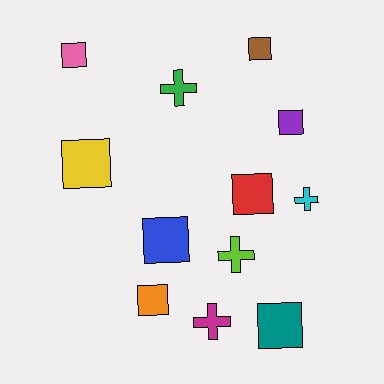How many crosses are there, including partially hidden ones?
There are 4 crosses.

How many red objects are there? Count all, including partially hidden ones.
There is 1 red object.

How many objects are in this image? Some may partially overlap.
There are 12 objects.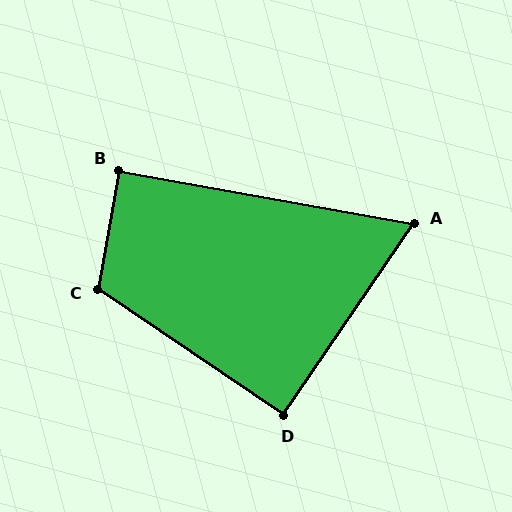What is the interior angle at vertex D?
Approximately 90 degrees (approximately right).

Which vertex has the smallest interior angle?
A, at approximately 66 degrees.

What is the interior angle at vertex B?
Approximately 90 degrees (approximately right).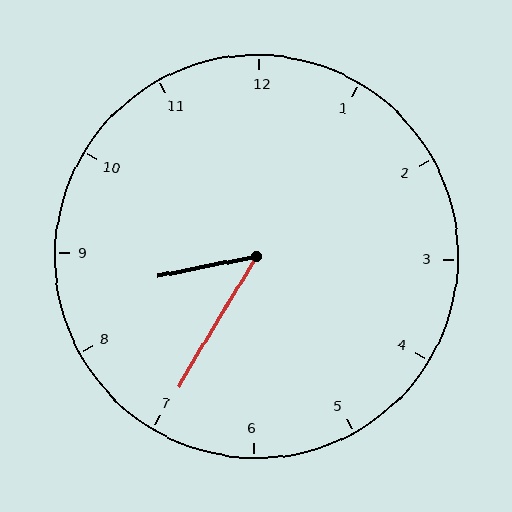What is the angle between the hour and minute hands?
Approximately 48 degrees.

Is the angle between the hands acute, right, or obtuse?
It is acute.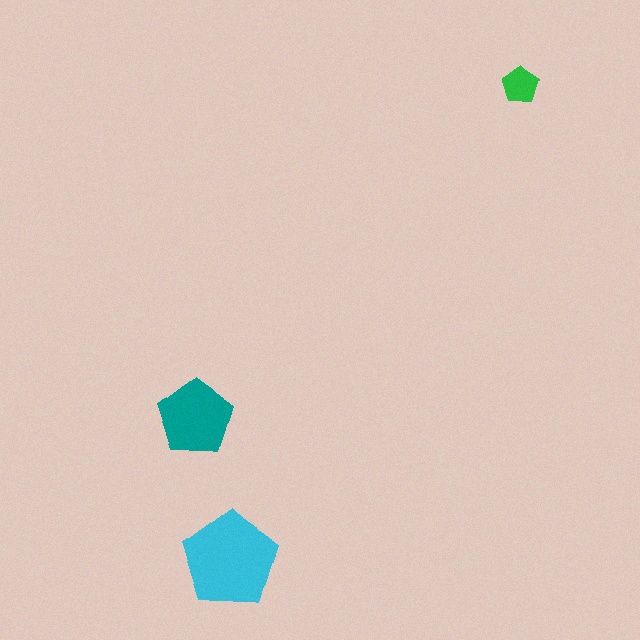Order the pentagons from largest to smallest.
the cyan one, the teal one, the green one.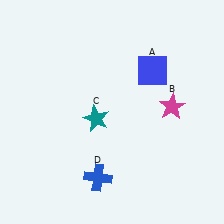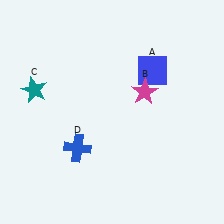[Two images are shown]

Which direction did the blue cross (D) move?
The blue cross (D) moved up.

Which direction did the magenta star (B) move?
The magenta star (B) moved left.